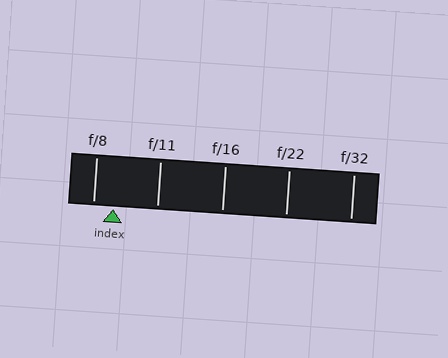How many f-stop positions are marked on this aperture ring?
There are 5 f-stop positions marked.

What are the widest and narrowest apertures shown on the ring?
The widest aperture shown is f/8 and the narrowest is f/32.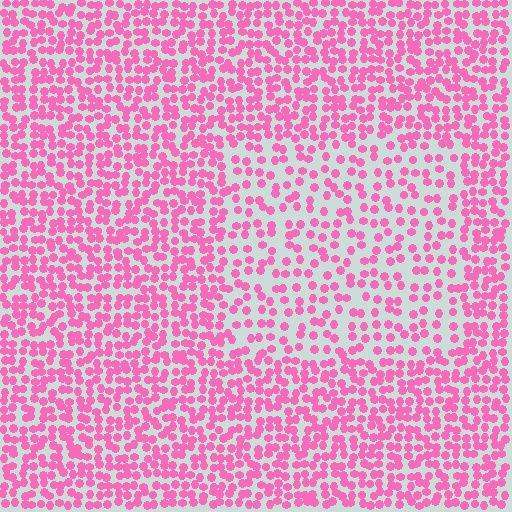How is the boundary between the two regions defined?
The boundary is defined by a change in element density (approximately 1.8x ratio). All elements are the same color, size, and shape.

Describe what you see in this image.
The image contains small pink elements arranged at two different densities. A rectangle-shaped region is visible where the elements are less densely packed than the surrounding area.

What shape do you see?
I see a rectangle.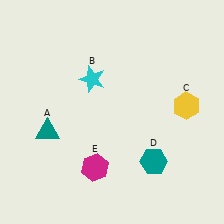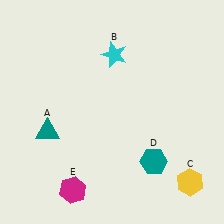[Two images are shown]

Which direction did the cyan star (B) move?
The cyan star (B) moved up.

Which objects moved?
The objects that moved are: the cyan star (B), the yellow hexagon (C), the magenta hexagon (E).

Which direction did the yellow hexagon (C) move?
The yellow hexagon (C) moved down.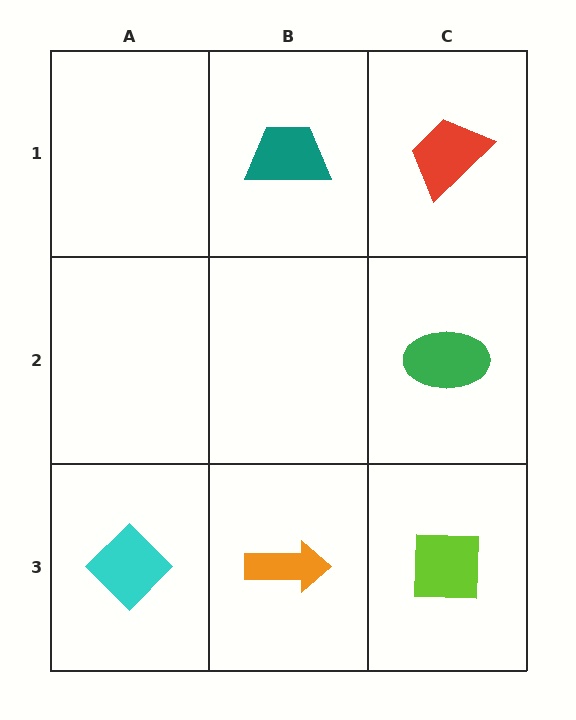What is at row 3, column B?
An orange arrow.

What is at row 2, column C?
A green ellipse.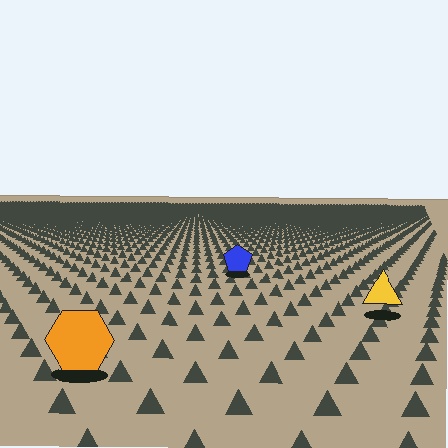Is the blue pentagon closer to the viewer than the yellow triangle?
No. The yellow triangle is closer — you can tell from the texture gradient: the ground texture is coarser near it.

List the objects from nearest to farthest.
From nearest to farthest: the orange hexagon, the yellow triangle, the blue pentagon.